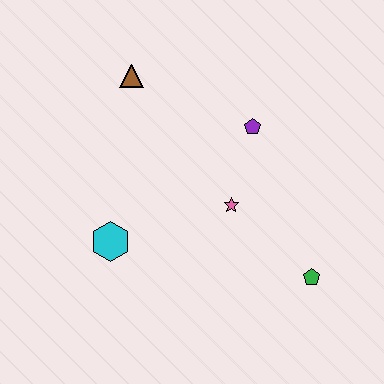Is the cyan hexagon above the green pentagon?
Yes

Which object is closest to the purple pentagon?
The pink star is closest to the purple pentagon.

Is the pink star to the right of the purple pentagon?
No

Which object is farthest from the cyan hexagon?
The green pentagon is farthest from the cyan hexagon.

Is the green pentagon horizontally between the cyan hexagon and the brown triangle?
No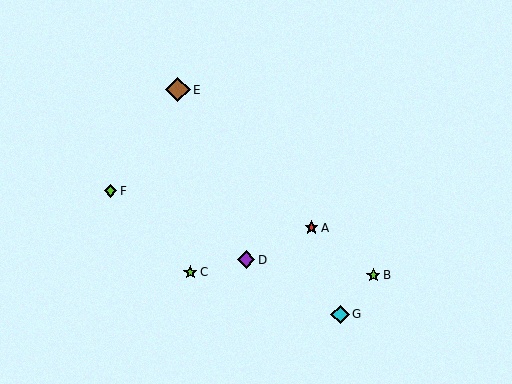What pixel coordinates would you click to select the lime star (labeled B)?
Click at (373, 275) to select the lime star B.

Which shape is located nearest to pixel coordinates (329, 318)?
The cyan diamond (labeled G) at (340, 314) is nearest to that location.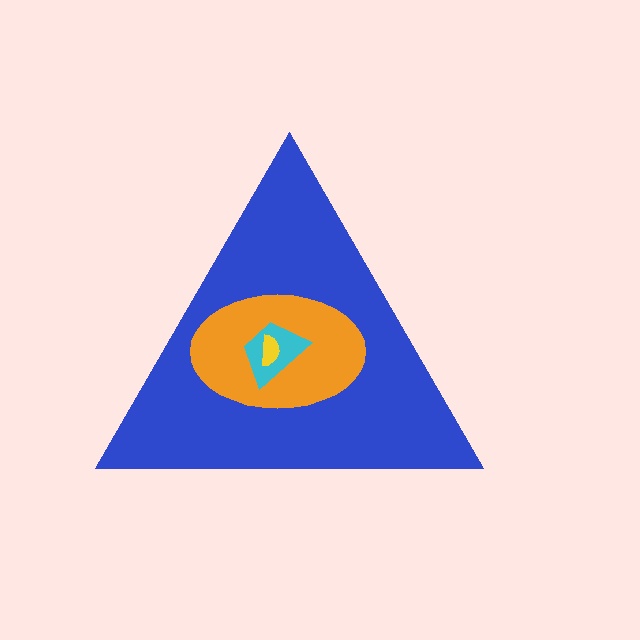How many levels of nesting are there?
4.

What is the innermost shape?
The yellow semicircle.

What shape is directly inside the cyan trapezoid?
The yellow semicircle.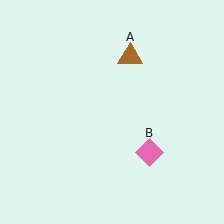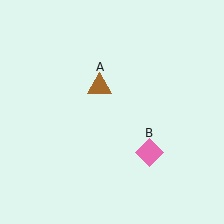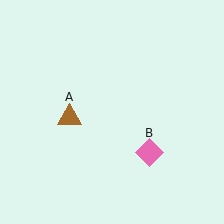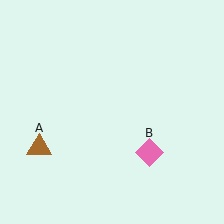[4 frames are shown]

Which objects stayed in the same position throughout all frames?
Pink diamond (object B) remained stationary.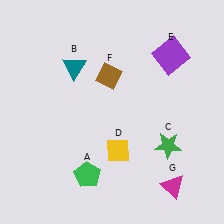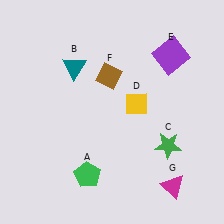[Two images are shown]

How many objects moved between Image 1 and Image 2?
1 object moved between the two images.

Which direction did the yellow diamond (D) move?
The yellow diamond (D) moved up.